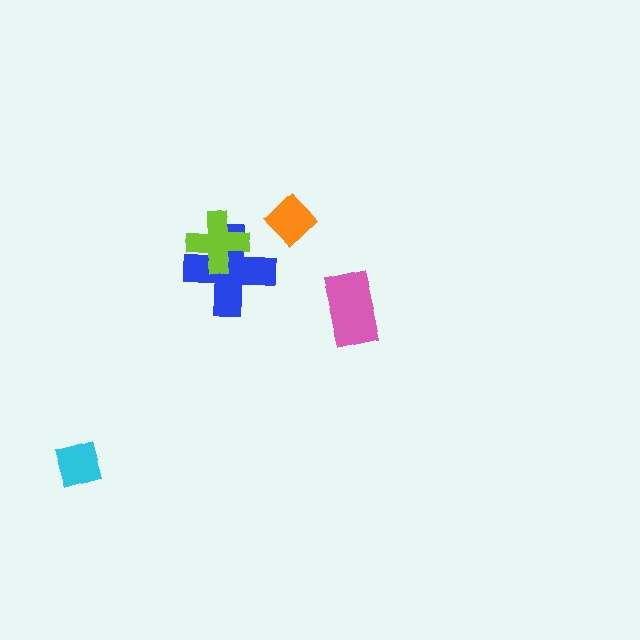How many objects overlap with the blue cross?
1 object overlaps with the blue cross.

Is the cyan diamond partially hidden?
No, no other shape covers it.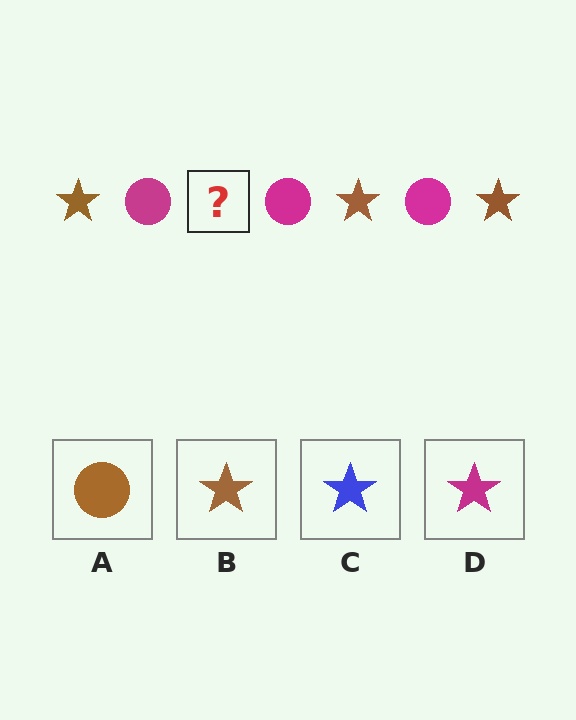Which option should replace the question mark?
Option B.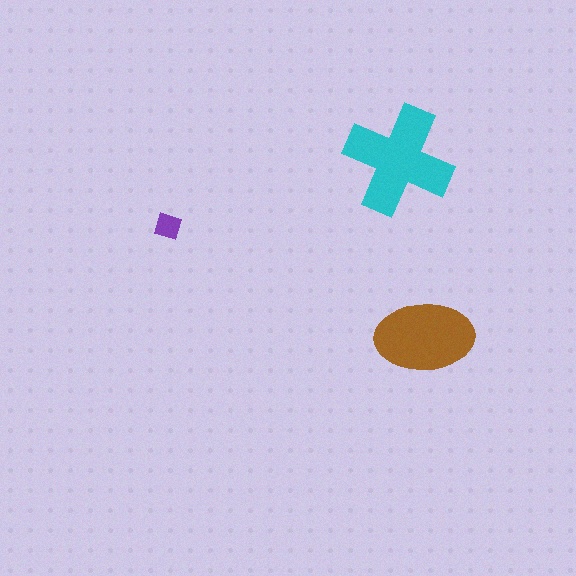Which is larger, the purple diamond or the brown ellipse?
The brown ellipse.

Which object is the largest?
The cyan cross.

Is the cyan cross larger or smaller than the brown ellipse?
Larger.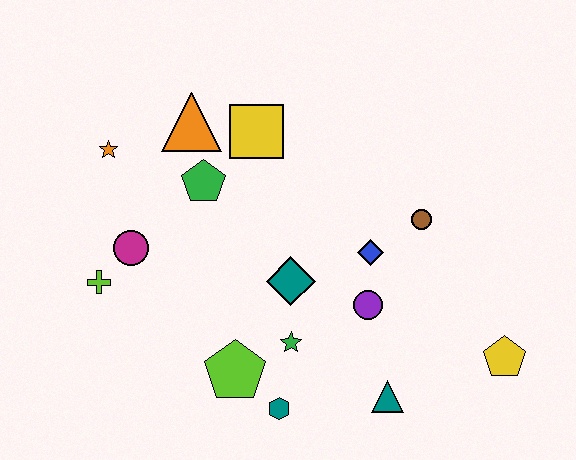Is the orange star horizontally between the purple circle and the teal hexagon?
No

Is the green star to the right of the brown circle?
No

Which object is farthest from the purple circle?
The orange star is farthest from the purple circle.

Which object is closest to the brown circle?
The blue diamond is closest to the brown circle.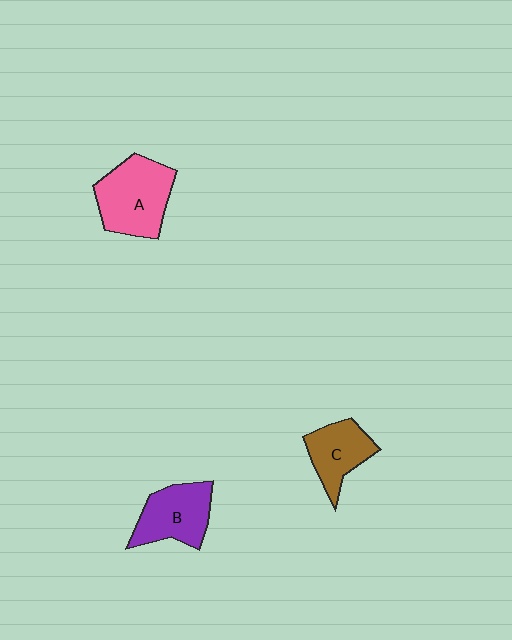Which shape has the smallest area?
Shape C (brown).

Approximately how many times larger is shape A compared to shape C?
Approximately 1.5 times.